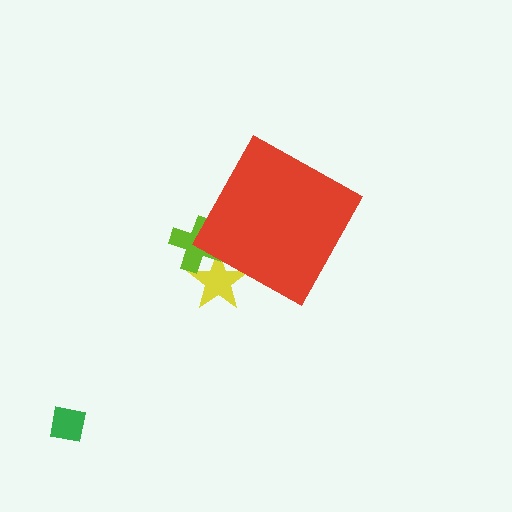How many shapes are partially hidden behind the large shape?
2 shapes are partially hidden.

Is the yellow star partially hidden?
Yes, the yellow star is partially hidden behind the red diamond.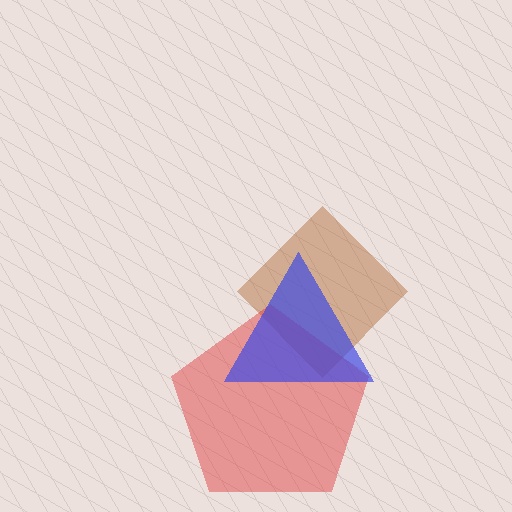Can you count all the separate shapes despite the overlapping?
Yes, there are 3 separate shapes.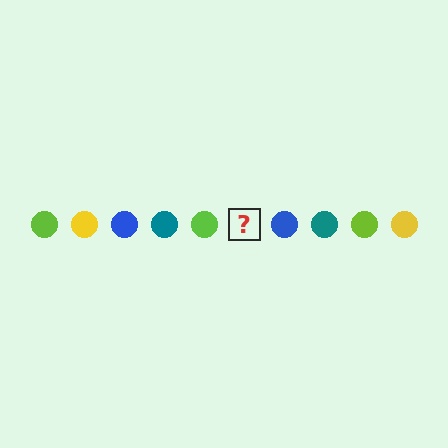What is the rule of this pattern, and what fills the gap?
The rule is that the pattern cycles through lime, yellow, blue, teal circles. The gap should be filled with a yellow circle.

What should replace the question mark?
The question mark should be replaced with a yellow circle.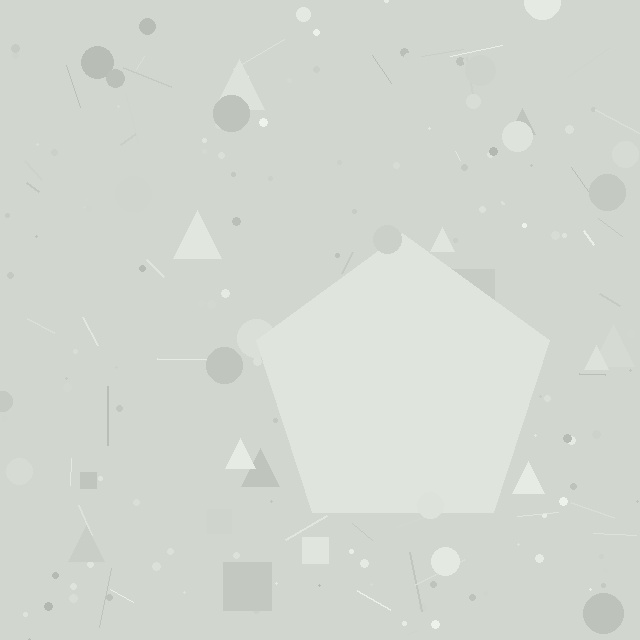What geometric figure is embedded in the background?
A pentagon is embedded in the background.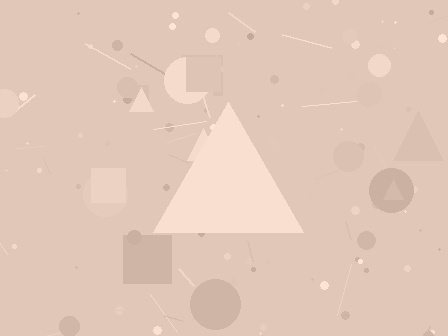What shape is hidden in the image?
A triangle is hidden in the image.